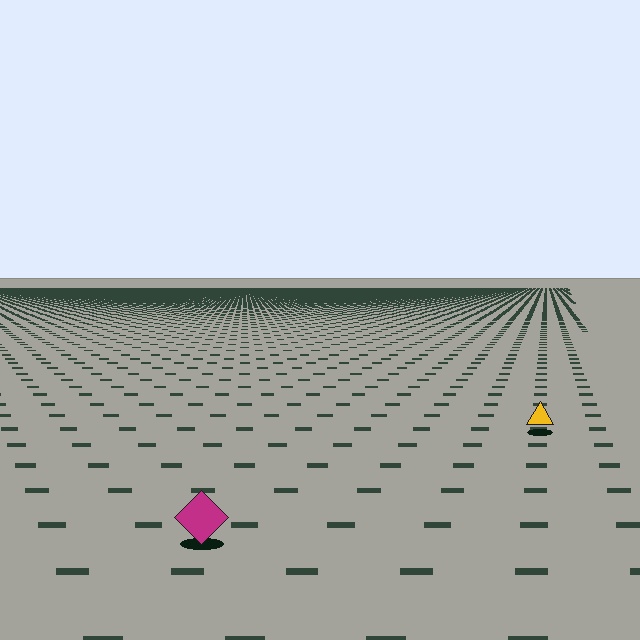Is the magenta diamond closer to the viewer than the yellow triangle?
Yes. The magenta diamond is closer — you can tell from the texture gradient: the ground texture is coarser near it.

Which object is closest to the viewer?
The magenta diamond is closest. The texture marks near it are larger and more spread out.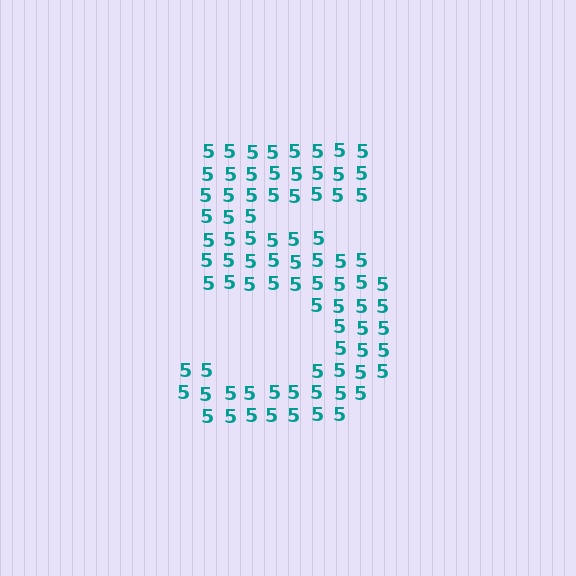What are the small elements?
The small elements are digit 5's.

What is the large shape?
The large shape is the digit 5.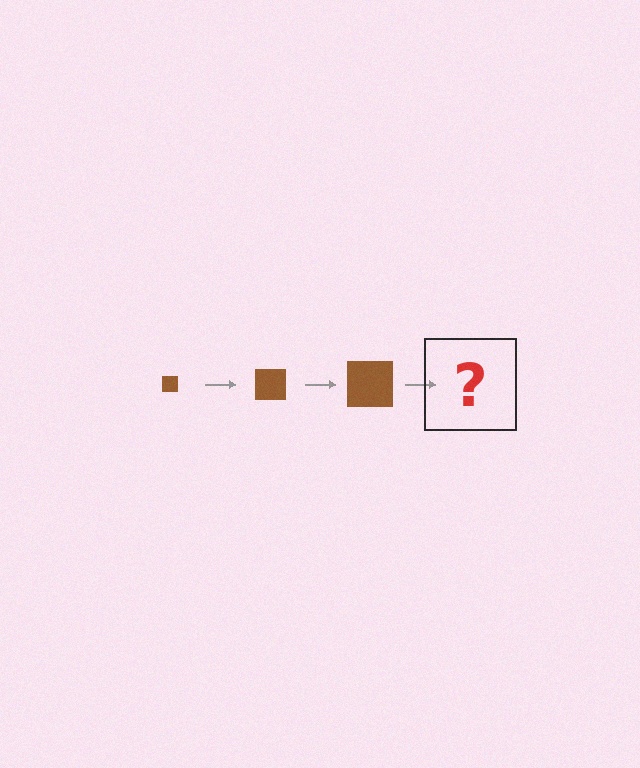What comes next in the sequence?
The next element should be a brown square, larger than the previous one.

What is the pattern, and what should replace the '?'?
The pattern is that the square gets progressively larger each step. The '?' should be a brown square, larger than the previous one.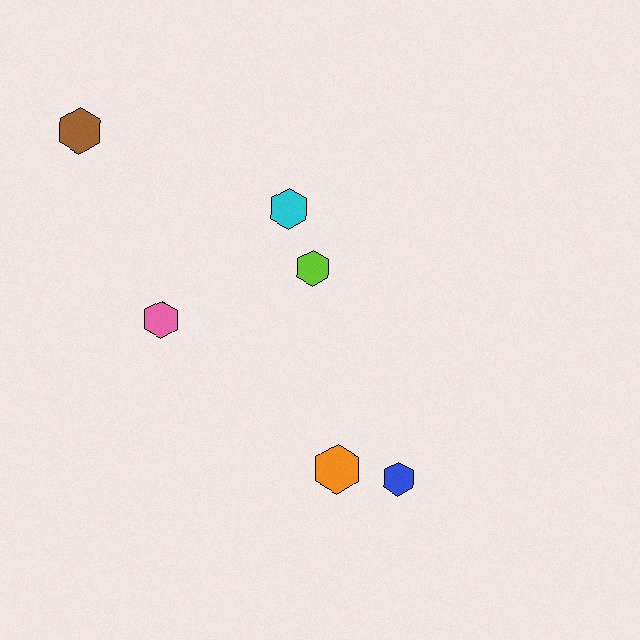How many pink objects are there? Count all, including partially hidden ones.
There is 1 pink object.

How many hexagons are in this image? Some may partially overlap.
There are 6 hexagons.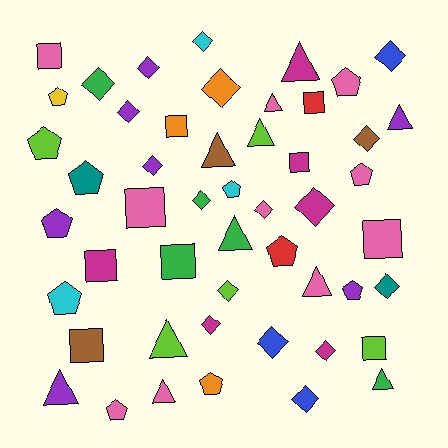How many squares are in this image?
There are 10 squares.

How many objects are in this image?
There are 50 objects.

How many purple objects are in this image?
There are 7 purple objects.